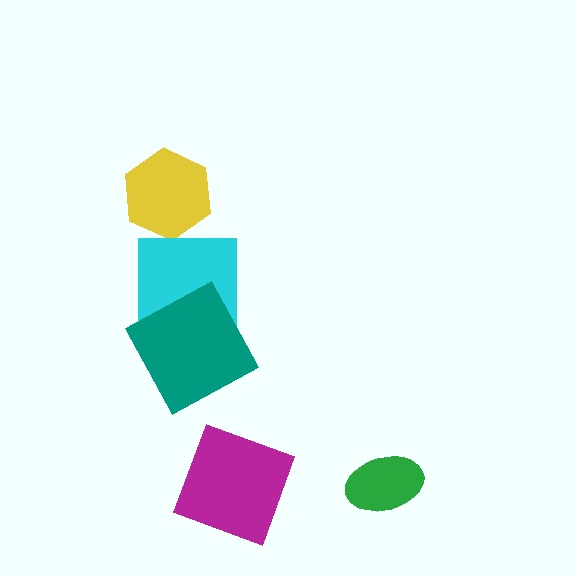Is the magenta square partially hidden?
No, no other shape covers it.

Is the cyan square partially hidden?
Yes, it is partially covered by another shape.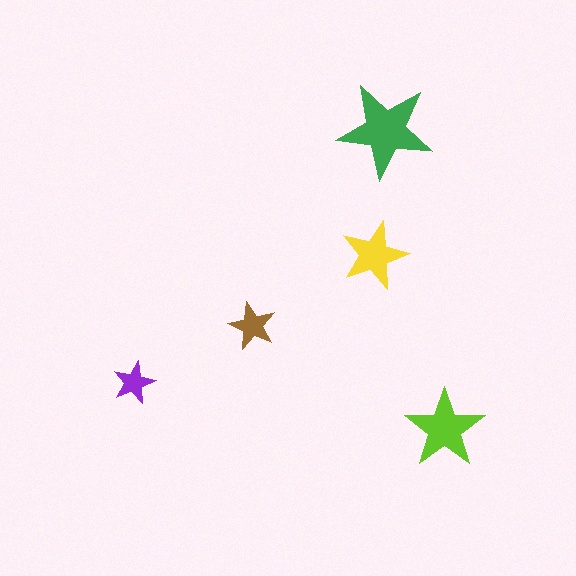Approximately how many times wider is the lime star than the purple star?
About 2 times wider.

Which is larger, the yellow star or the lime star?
The lime one.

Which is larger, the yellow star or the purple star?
The yellow one.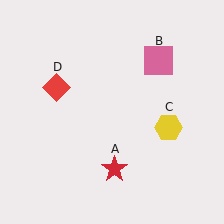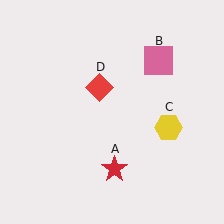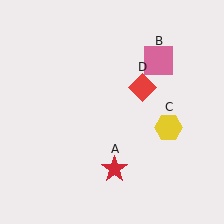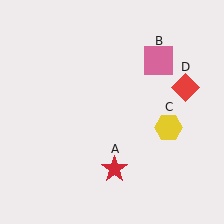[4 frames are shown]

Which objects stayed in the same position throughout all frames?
Red star (object A) and pink square (object B) and yellow hexagon (object C) remained stationary.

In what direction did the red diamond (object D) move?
The red diamond (object D) moved right.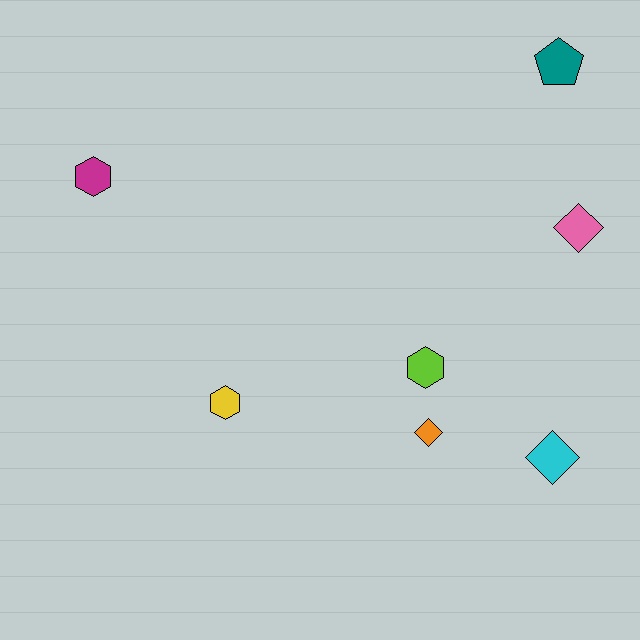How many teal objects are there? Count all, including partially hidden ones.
There is 1 teal object.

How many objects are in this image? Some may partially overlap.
There are 7 objects.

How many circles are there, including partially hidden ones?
There are no circles.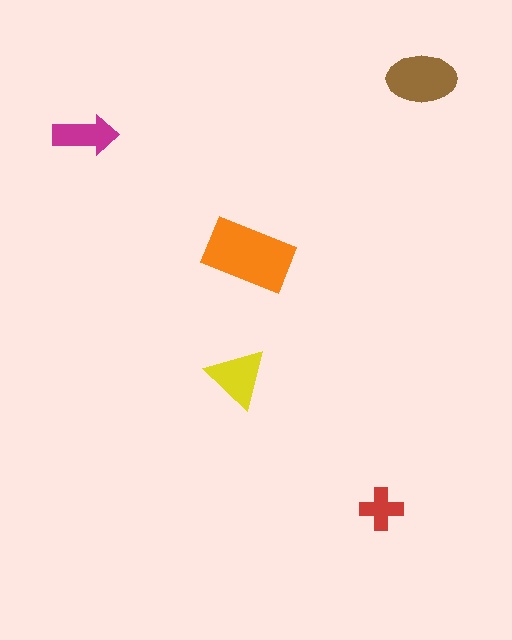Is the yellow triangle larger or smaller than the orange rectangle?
Smaller.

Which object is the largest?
The orange rectangle.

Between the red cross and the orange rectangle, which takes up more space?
The orange rectangle.